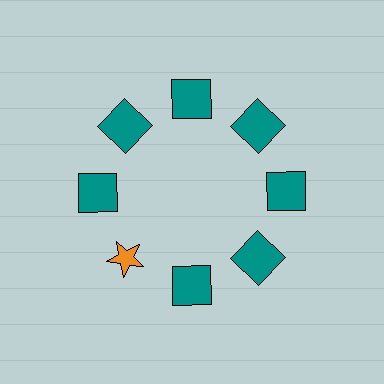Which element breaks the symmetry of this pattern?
The orange star at roughly the 8 o'clock position breaks the symmetry. All other shapes are teal squares.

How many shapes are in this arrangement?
There are 8 shapes arranged in a ring pattern.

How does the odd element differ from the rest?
It differs in both color (orange instead of teal) and shape (star instead of square).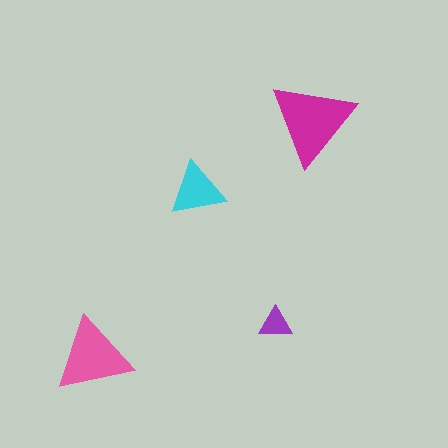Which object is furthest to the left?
The pink triangle is leftmost.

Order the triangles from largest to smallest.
the magenta one, the pink one, the cyan one, the purple one.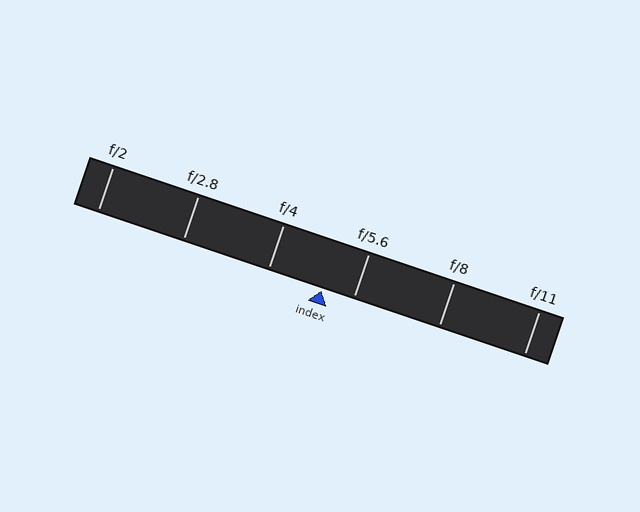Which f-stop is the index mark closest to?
The index mark is closest to f/5.6.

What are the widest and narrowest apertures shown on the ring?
The widest aperture shown is f/2 and the narrowest is f/11.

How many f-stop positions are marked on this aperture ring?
There are 6 f-stop positions marked.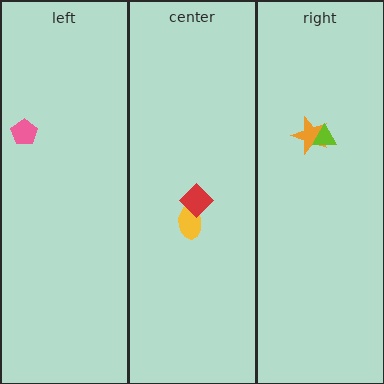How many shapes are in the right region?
2.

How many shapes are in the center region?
2.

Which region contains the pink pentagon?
The left region.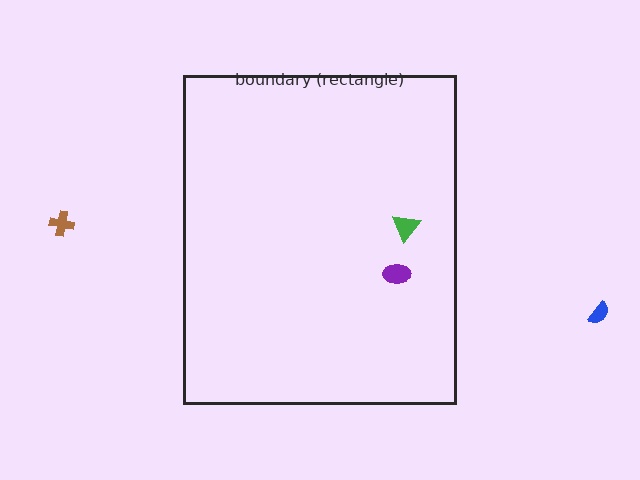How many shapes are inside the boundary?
2 inside, 2 outside.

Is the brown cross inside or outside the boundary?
Outside.